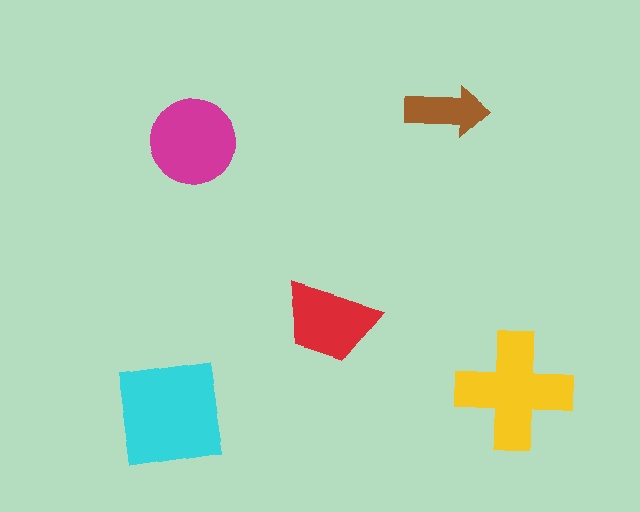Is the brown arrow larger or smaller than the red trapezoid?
Smaller.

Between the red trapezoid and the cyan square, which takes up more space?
The cyan square.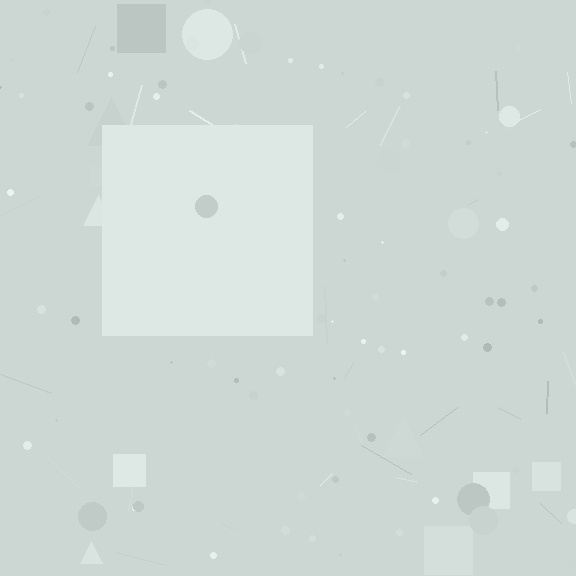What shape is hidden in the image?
A square is hidden in the image.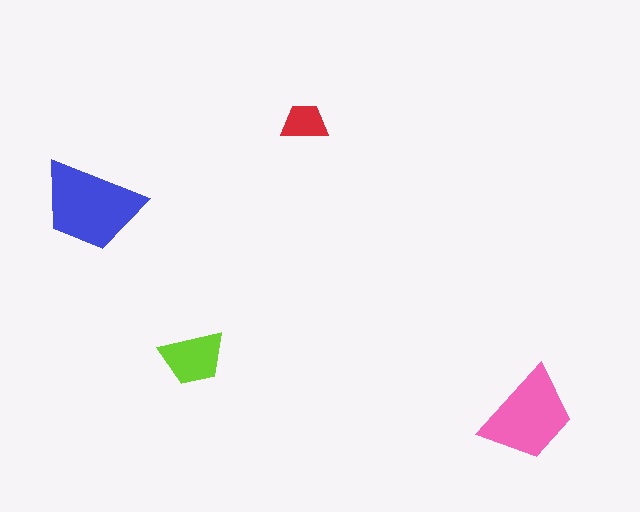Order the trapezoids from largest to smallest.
the blue one, the pink one, the lime one, the red one.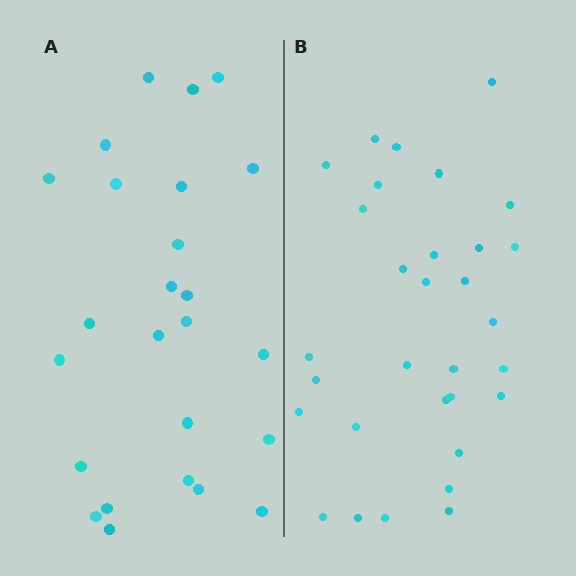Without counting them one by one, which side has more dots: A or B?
Region B (the right region) has more dots.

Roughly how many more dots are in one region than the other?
Region B has about 6 more dots than region A.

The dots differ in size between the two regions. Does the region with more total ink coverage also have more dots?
No. Region A has more total ink coverage because its dots are larger, but region B actually contains more individual dots. Total area can be misleading — the number of items is what matters here.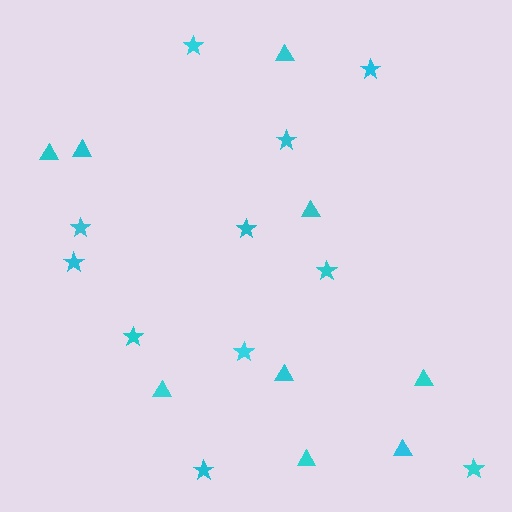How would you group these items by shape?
There are 2 groups: one group of triangles (9) and one group of stars (11).